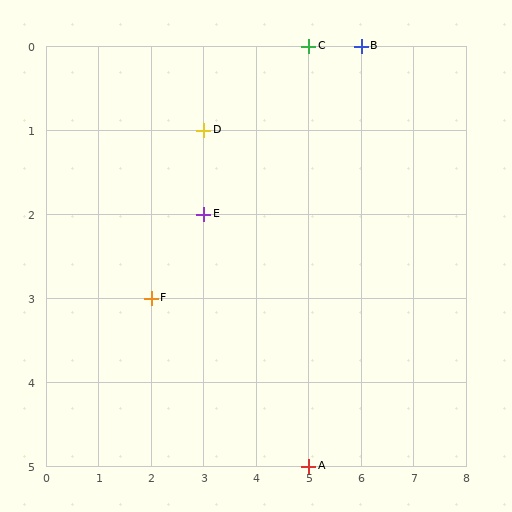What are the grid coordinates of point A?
Point A is at grid coordinates (5, 5).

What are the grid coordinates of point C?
Point C is at grid coordinates (5, 0).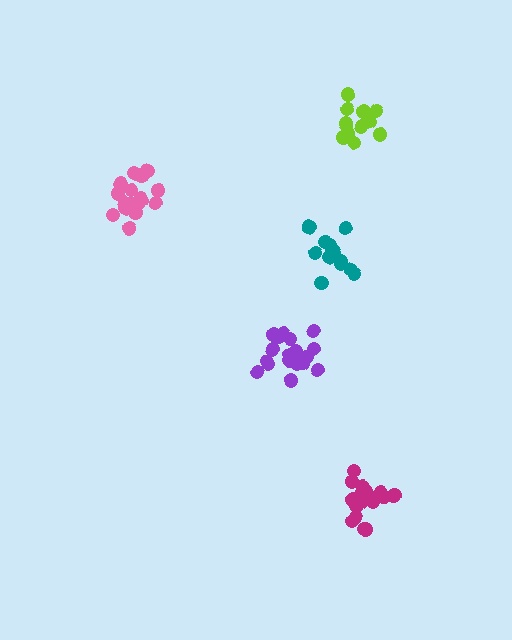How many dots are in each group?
Group 1: 13 dots, Group 2: 19 dots, Group 3: 18 dots, Group 4: 13 dots, Group 5: 19 dots (82 total).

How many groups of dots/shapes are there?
There are 5 groups.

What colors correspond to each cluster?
The clusters are colored: lime, pink, magenta, teal, purple.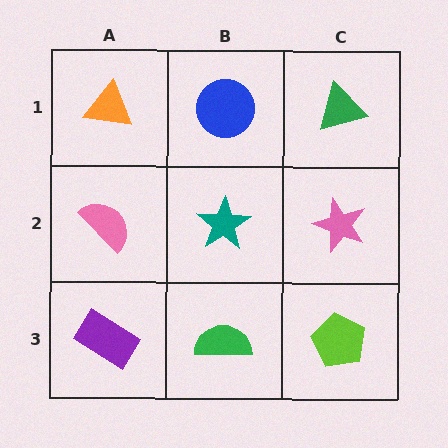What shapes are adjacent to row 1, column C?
A pink star (row 2, column C), a blue circle (row 1, column B).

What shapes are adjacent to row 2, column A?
An orange triangle (row 1, column A), a purple rectangle (row 3, column A), a teal star (row 2, column B).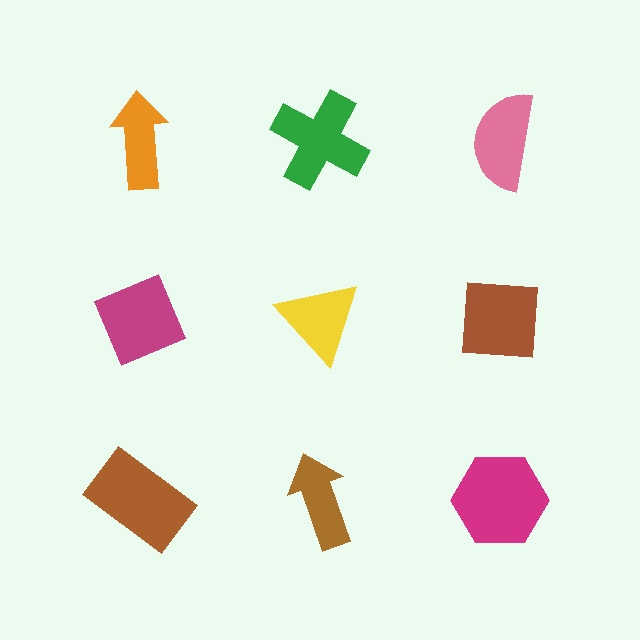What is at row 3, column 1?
A brown rectangle.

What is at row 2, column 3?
A brown square.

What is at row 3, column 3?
A magenta hexagon.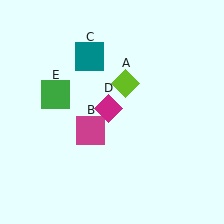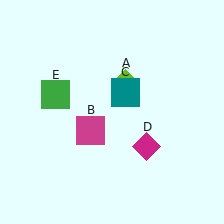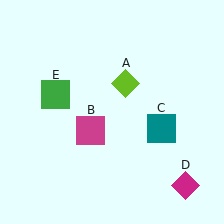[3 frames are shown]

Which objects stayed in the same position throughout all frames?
Lime diamond (object A) and magenta square (object B) and green square (object E) remained stationary.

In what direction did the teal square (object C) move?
The teal square (object C) moved down and to the right.